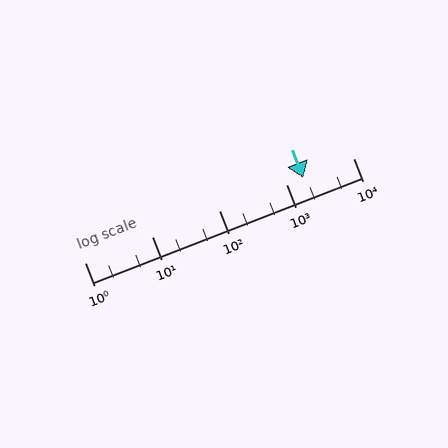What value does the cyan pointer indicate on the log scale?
The pointer indicates approximately 1800.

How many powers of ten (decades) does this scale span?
The scale spans 4 decades, from 1 to 10000.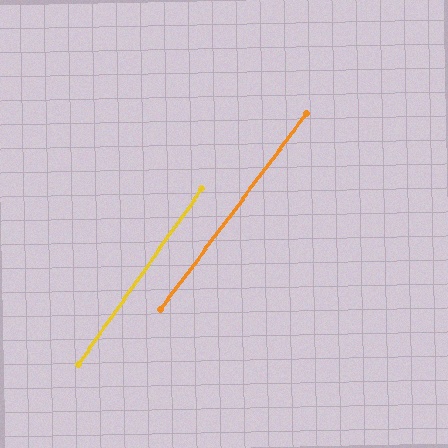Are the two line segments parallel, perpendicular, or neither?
Parallel — their directions differ by only 1.8°.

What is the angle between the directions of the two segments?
Approximately 2 degrees.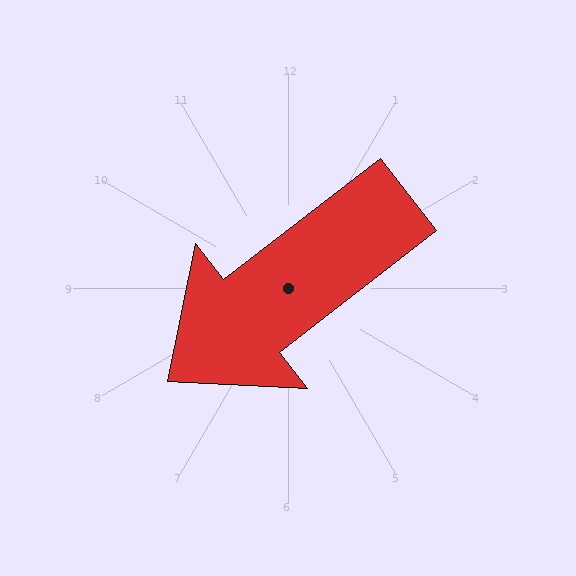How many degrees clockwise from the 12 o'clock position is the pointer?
Approximately 232 degrees.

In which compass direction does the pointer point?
Southwest.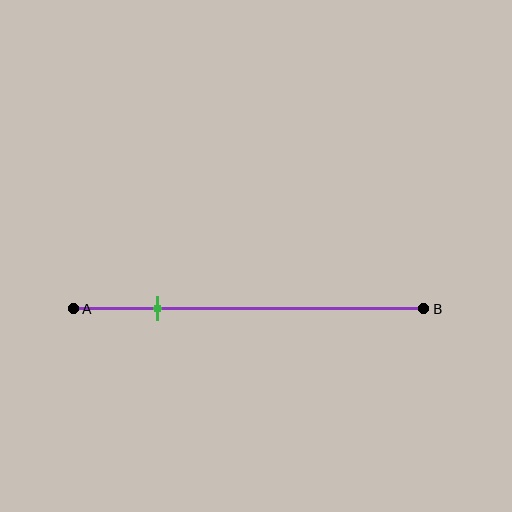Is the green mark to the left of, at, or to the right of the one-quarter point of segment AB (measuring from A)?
The green mark is approximately at the one-quarter point of segment AB.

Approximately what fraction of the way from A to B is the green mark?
The green mark is approximately 25% of the way from A to B.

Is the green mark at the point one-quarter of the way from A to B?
Yes, the mark is approximately at the one-quarter point.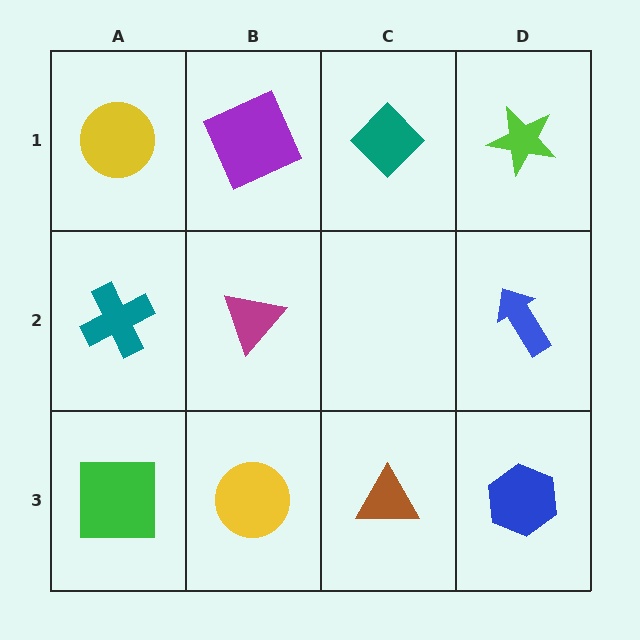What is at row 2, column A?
A teal cross.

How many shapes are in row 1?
4 shapes.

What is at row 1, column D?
A lime star.